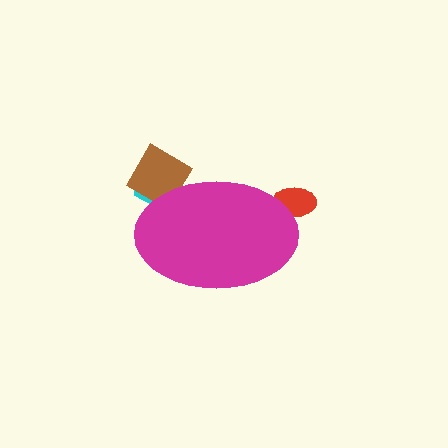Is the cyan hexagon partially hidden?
Yes, the cyan hexagon is partially hidden behind the magenta ellipse.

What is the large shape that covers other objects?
A magenta ellipse.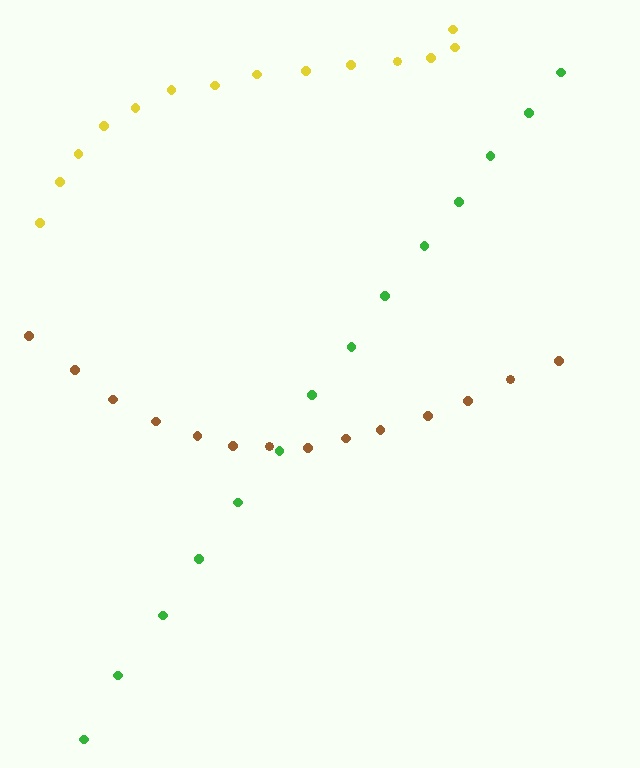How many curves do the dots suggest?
There are 3 distinct paths.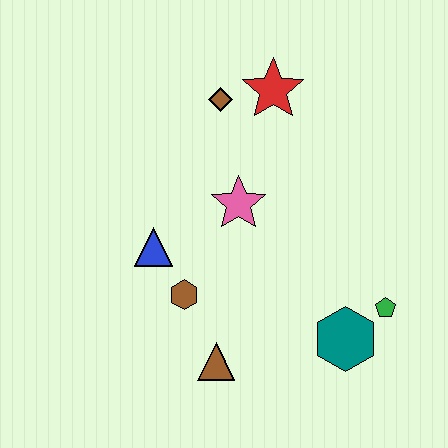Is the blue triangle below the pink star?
Yes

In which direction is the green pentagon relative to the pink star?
The green pentagon is to the right of the pink star.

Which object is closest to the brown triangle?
The brown hexagon is closest to the brown triangle.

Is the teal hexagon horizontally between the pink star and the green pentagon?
Yes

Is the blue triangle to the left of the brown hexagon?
Yes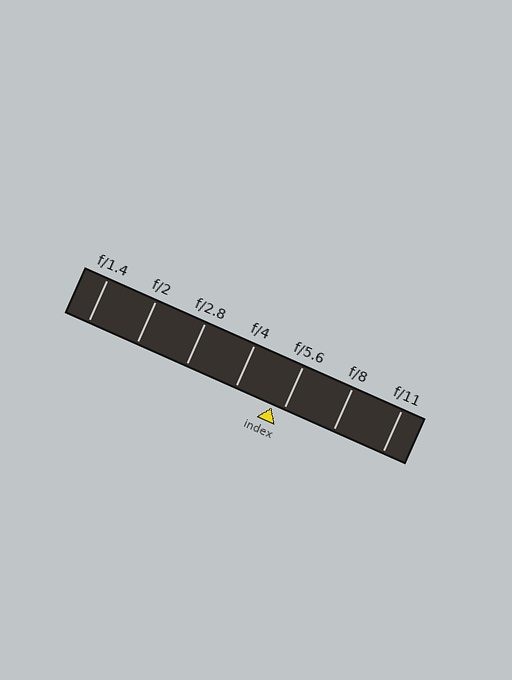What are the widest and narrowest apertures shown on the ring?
The widest aperture shown is f/1.4 and the narrowest is f/11.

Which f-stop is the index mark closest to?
The index mark is closest to f/5.6.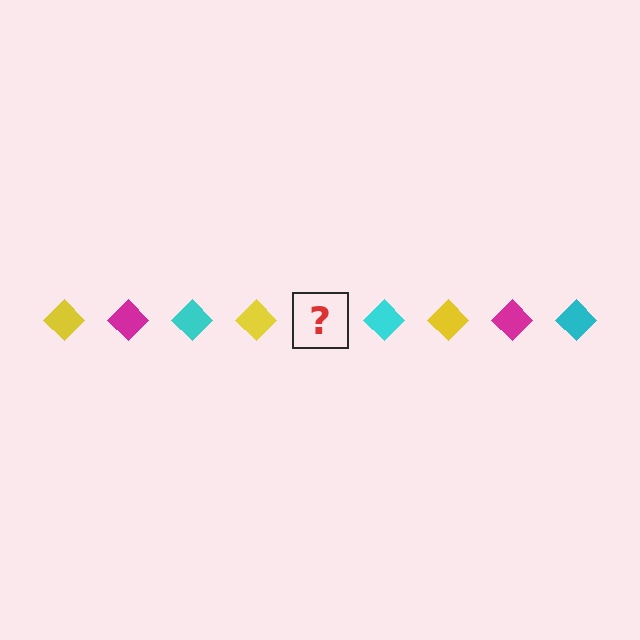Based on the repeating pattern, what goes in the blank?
The blank should be a magenta diamond.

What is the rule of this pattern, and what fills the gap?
The rule is that the pattern cycles through yellow, magenta, cyan diamonds. The gap should be filled with a magenta diamond.